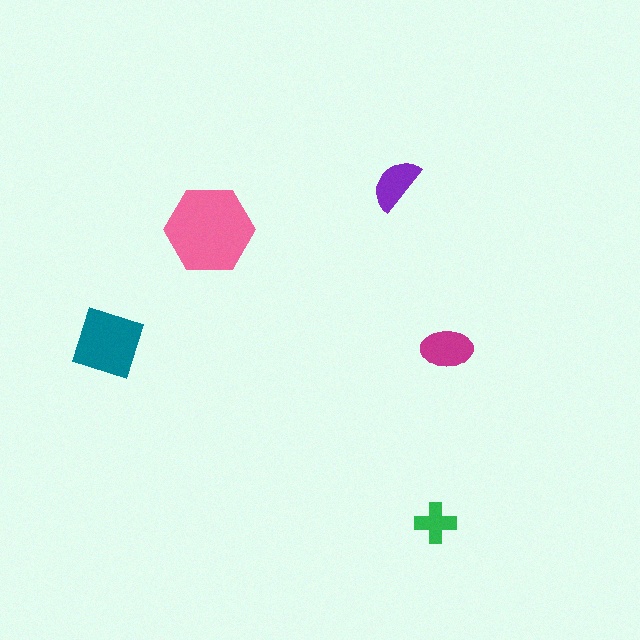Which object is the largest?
The pink hexagon.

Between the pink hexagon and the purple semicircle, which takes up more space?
The pink hexagon.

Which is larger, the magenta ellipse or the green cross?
The magenta ellipse.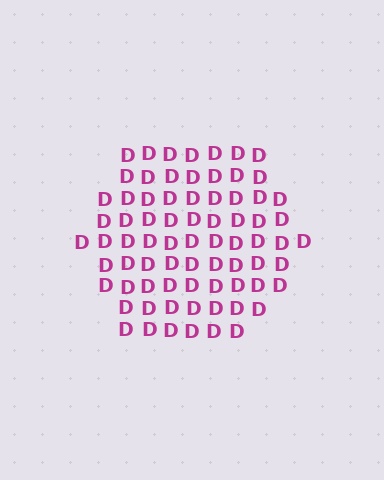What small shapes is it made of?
It is made of small letter D's.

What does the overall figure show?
The overall figure shows a hexagon.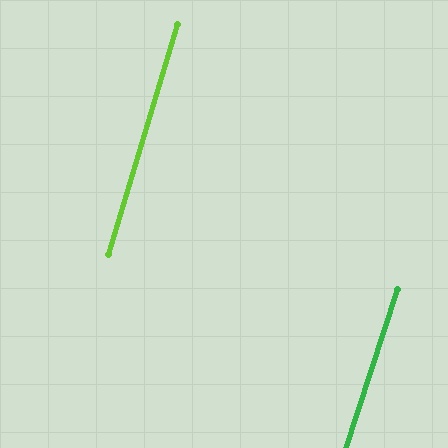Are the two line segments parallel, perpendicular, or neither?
Parallel — their directions differ by only 1.5°.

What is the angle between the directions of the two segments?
Approximately 2 degrees.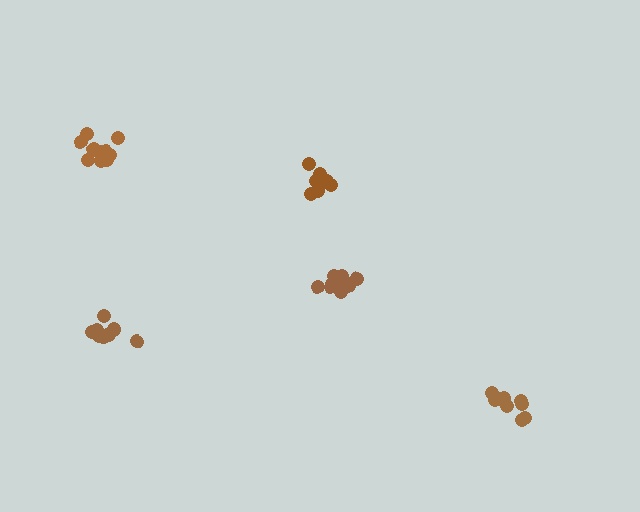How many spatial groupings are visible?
There are 5 spatial groupings.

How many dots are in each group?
Group 1: 11 dots, Group 2: 12 dots, Group 3: 8 dots, Group 4: 8 dots, Group 5: 10 dots (49 total).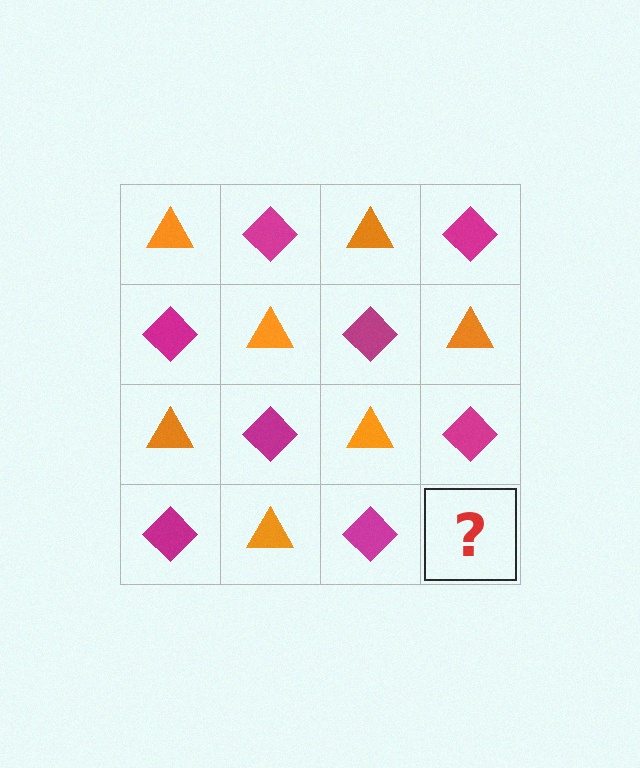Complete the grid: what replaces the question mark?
The question mark should be replaced with an orange triangle.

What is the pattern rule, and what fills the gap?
The rule is that it alternates orange triangle and magenta diamond in a checkerboard pattern. The gap should be filled with an orange triangle.